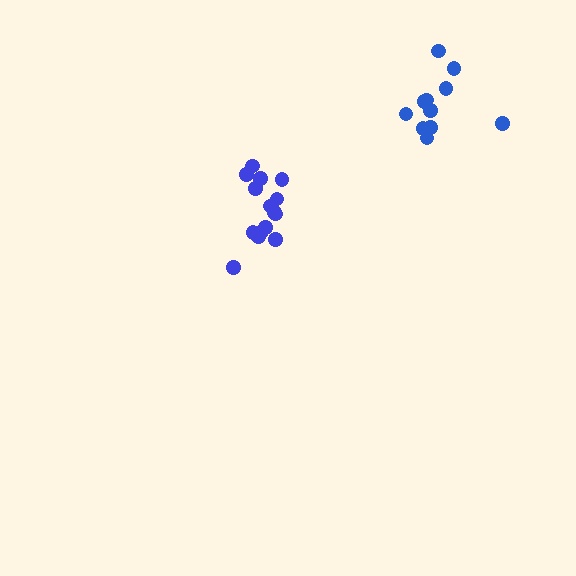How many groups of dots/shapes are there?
There are 2 groups.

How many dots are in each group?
Group 1: 15 dots, Group 2: 11 dots (26 total).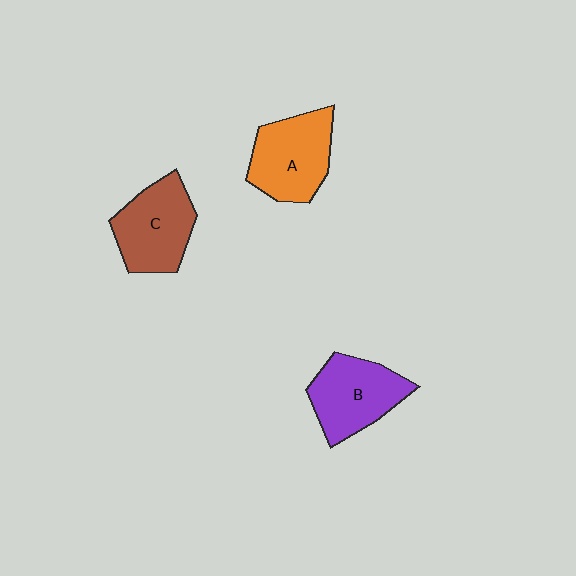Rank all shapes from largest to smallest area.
From largest to smallest: A (orange), C (brown), B (purple).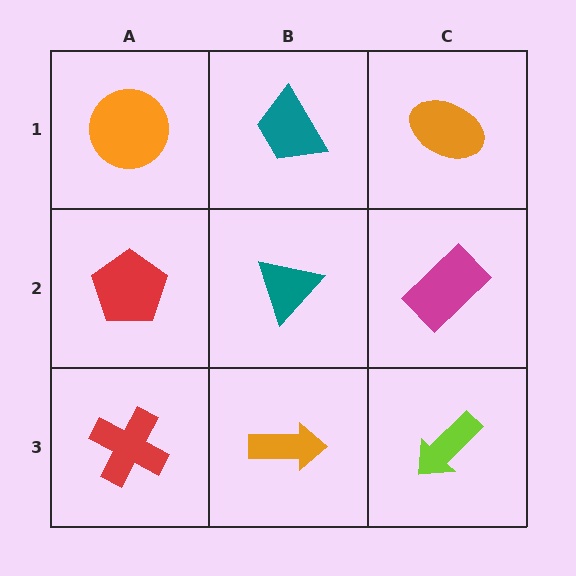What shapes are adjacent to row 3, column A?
A red pentagon (row 2, column A), an orange arrow (row 3, column B).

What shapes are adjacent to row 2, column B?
A teal trapezoid (row 1, column B), an orange arrow (row 3, column B), a red pentagon (row 2, column A), a magenta rectangle (row 2, column C).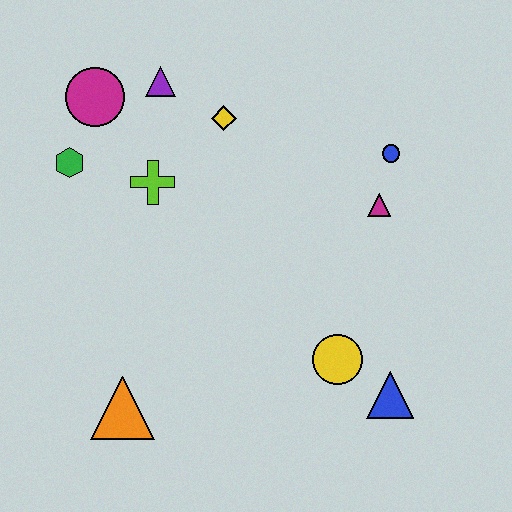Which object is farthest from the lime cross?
The blue triangle is farthest from the lime cross.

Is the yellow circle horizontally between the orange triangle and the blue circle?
Yes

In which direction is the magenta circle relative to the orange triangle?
The magenta circle is above the orange triangle.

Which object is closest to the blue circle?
The magenta triangle is closest to the blue circle.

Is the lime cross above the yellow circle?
Yes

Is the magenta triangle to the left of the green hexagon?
No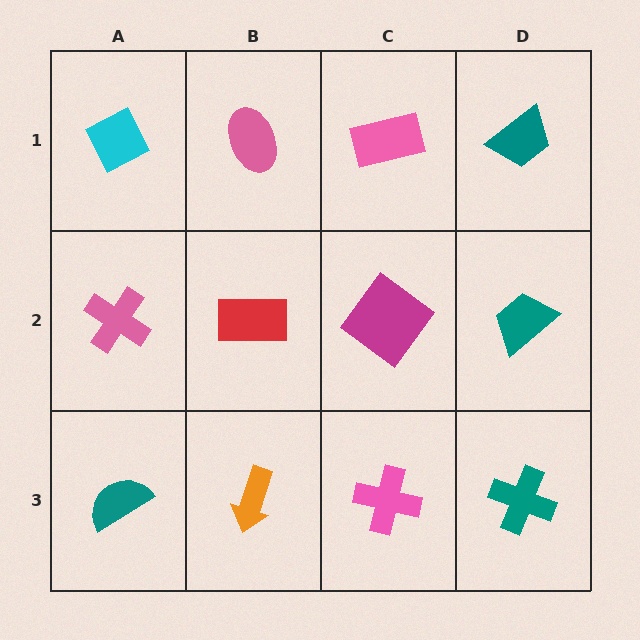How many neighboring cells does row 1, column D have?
2.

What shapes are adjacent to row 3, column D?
A teal trapezoid (row 2, column D), a pink cross (row 3, column C).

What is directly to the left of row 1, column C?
A pink ellipse.